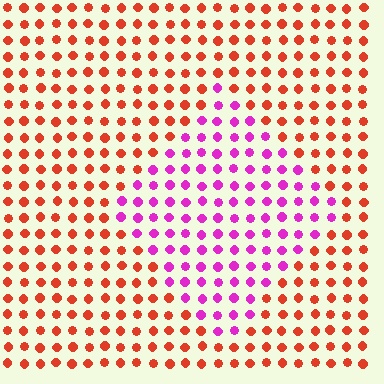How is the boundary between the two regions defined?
The boundary is defined purely by a slight shift in hue (about 61 degrees). Spacing, size, and orientation are identical on both sides.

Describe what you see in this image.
The image is filled with small red elements in a uniform arrangement. A diamond-shaped region is visible where the elements are tinted to a slightly different hue, forming a subtle color boundary.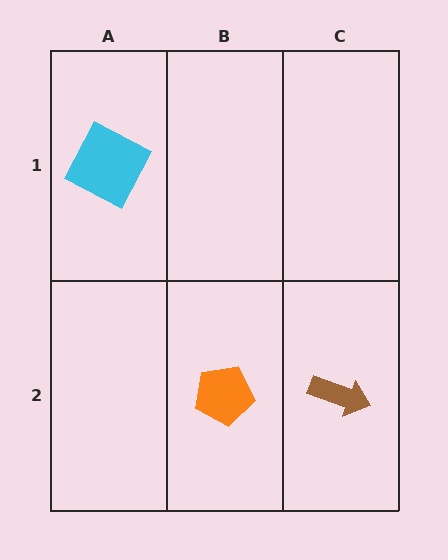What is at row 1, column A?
A cyan square.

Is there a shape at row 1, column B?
No, that cell is empty.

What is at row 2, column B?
An orange pentagon.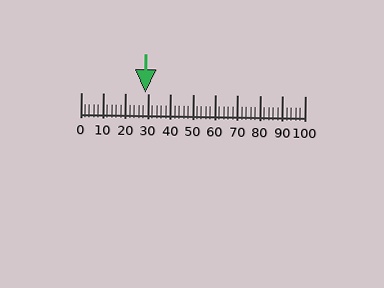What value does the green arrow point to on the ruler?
The green arrow points to approximately 29.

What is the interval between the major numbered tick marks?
The major tick marks are spaced 10 units apart.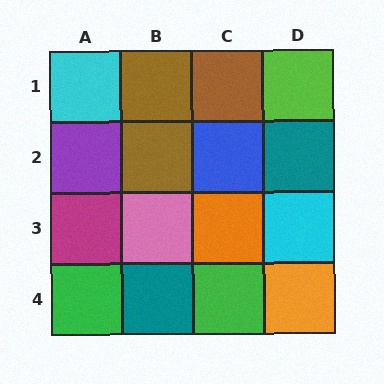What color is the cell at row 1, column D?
Lime.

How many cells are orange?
2 cells are orange.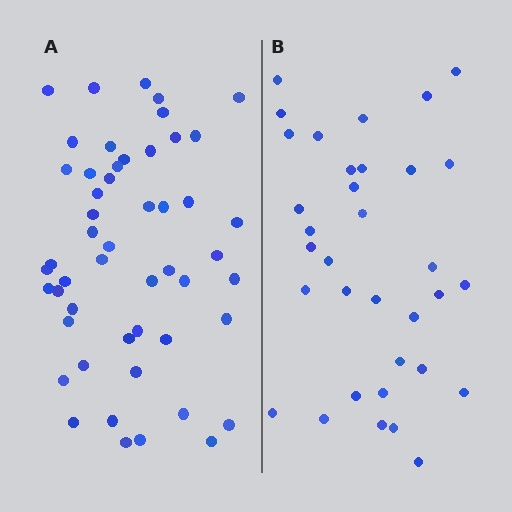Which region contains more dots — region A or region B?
Region A (the left region) has more dots.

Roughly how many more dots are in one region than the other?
Region A has approximately 15 more dots than region B.